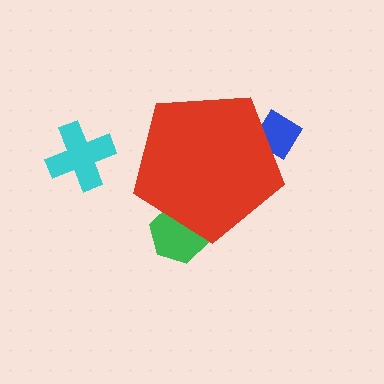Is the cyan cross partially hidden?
No, the cyan cross is fully visible.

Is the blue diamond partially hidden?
Yes, the blue diamond is partially hidden behind the red pentagon.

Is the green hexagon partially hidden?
Yes, the green hexagon is partially hidden behind the red pentagon.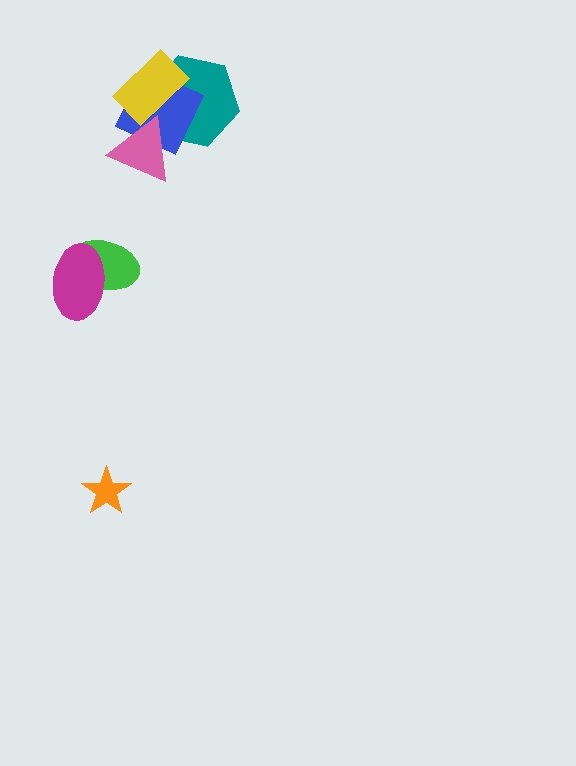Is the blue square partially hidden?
Yes, it is partially covered by another shape.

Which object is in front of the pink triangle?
The yellow rectangle is in front of the pink triangle.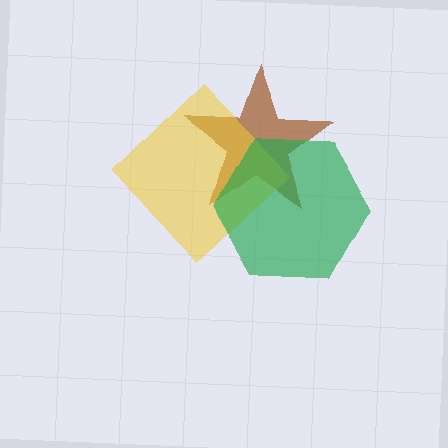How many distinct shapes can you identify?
There are 3 distinct shapes: a brown star, a yellow diamond, a green hexagon.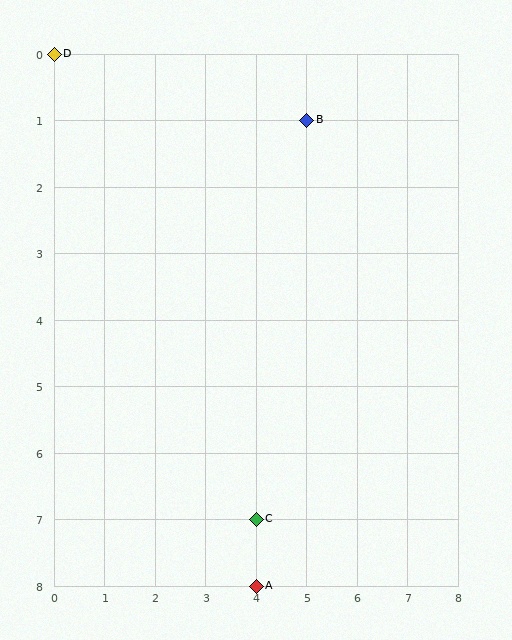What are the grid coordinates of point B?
Point B is at grid coordinates (5, 1).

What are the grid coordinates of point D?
Point D is at grid coordinates (0, 0).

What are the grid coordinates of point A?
Point A is at grid coordinates (4, 8).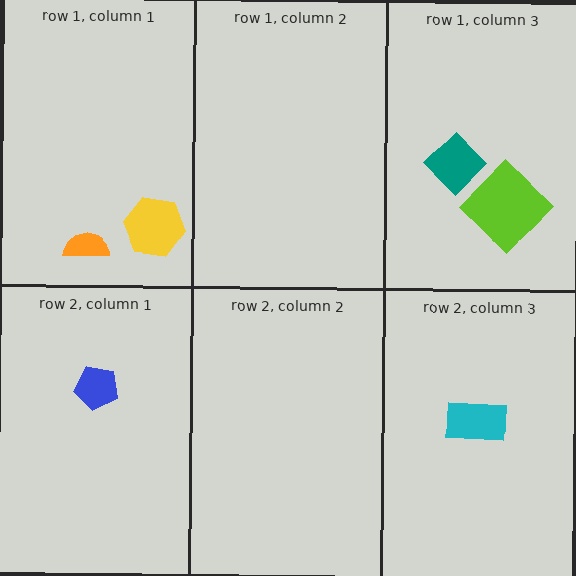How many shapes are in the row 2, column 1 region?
1.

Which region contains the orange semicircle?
The row 1, column 1 region.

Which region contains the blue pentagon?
The row 2, column 1 region.